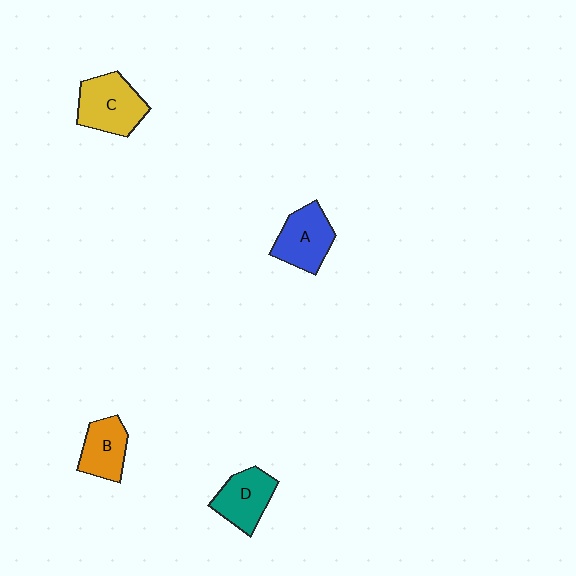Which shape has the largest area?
Shape C (yellow).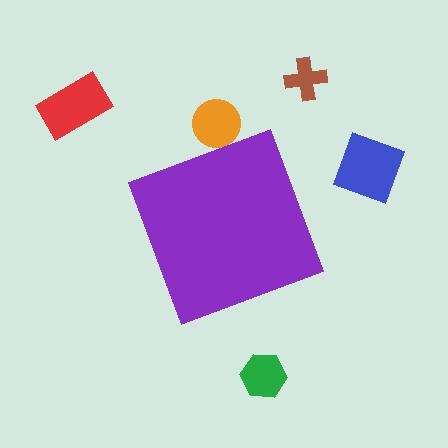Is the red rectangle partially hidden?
No, the red rectangle is fully visible.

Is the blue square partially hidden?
No, the blue square is fully visible.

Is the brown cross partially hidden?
No, the brown cross is fully visible.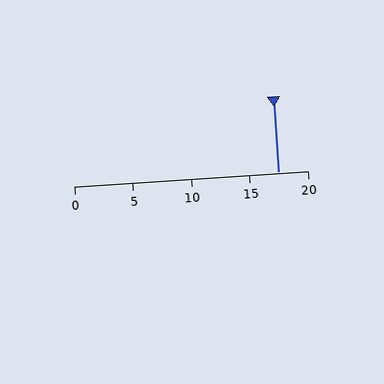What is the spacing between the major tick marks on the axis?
The major ticks are spaced 5 apart.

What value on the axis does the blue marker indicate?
The marker indicates approximately 17.5.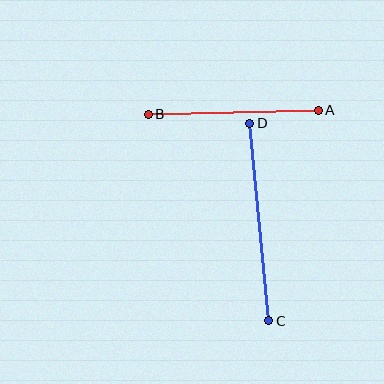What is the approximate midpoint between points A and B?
The midpoint is at approximately (233, 112) pixels.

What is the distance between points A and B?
The distance is approximately 170 pixels.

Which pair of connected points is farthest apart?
Points C and D are farthest apart.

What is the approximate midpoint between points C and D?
The midpoint is at approximately (259, 222) pixels.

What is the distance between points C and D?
The distance is approximately 198 pixels.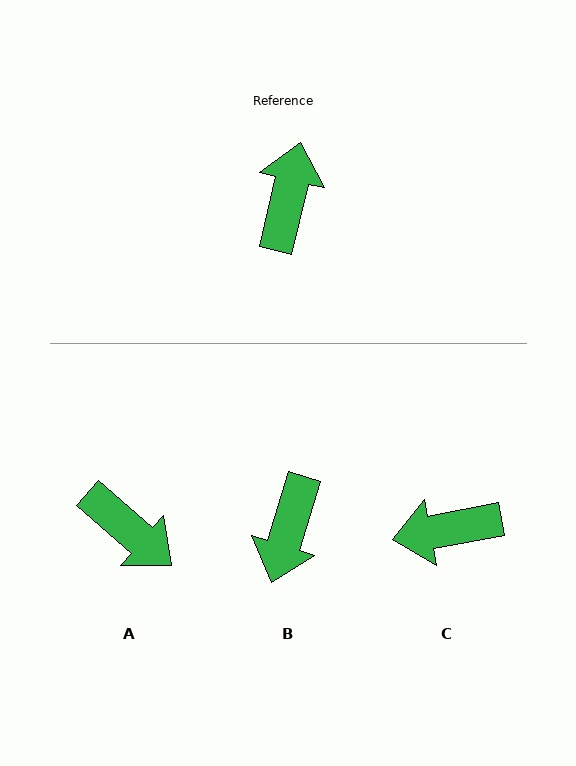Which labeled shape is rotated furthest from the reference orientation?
B, about 176 degrees away.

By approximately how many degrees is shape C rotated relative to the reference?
Approximately 114 degrees counter-clockwise.